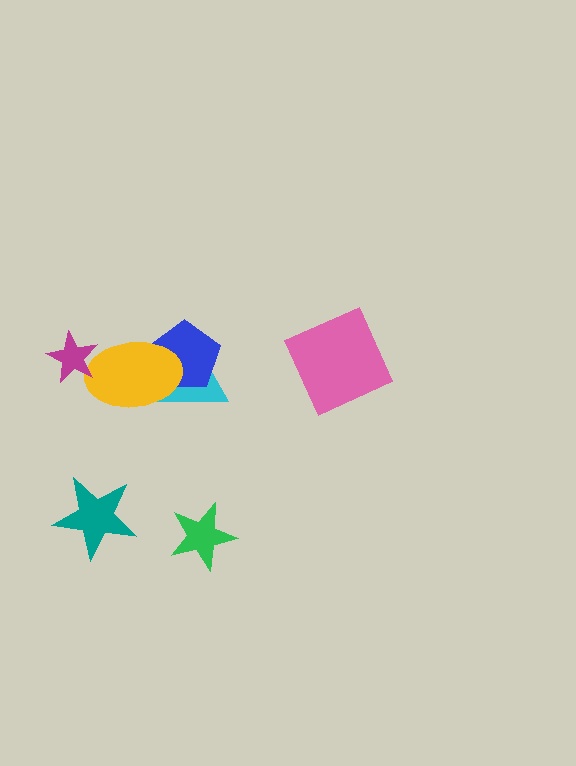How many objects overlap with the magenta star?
1 object overlaps with the magenta star.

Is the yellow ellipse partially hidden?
Yes, it is partially covered by another shape.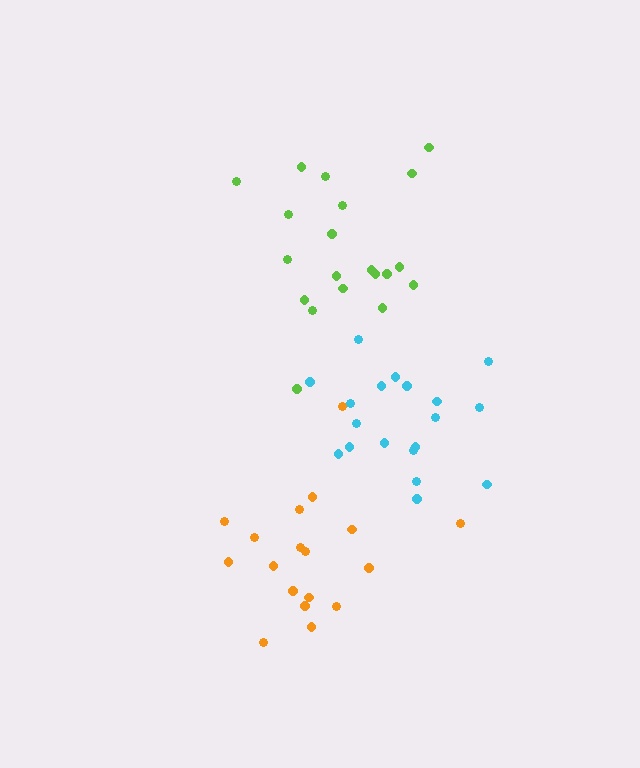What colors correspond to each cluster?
The clusters are colored: lime, cyan, orange.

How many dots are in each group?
Group 1: 20 dots, Group 2: 19 dots, Group 3: 18 dots (57 total).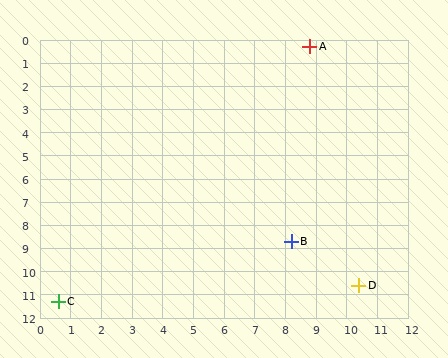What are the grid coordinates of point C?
Point C is at approximately (0.6, 11.3).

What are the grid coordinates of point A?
Point A is at approximately (8.8, 0.3).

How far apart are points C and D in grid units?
Points C and D are about 9.8 grid units apart.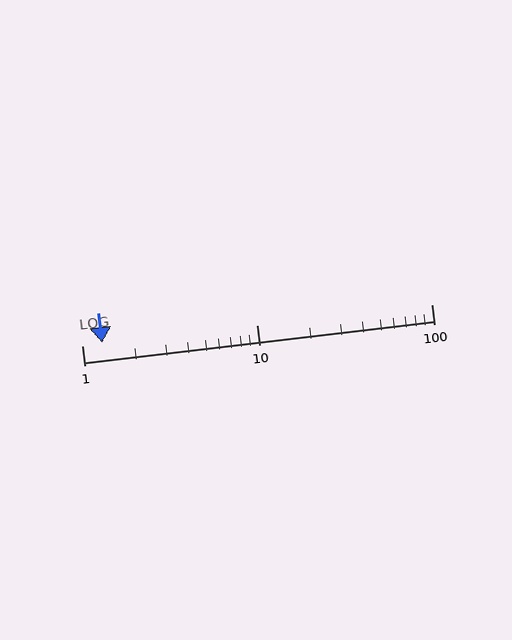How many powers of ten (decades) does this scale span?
The scale spans 2 decades, from 1 to 100.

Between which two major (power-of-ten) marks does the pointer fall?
The pointer is between 1 and 10.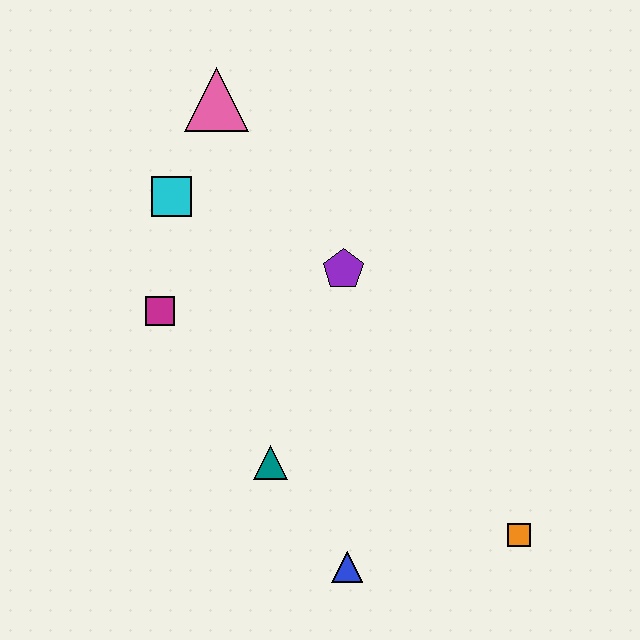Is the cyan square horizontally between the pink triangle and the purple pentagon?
No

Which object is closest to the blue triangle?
The teal triangle is closest to the blue triangle.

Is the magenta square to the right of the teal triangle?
No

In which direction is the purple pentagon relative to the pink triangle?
The purple pentagon is below the pink triangle.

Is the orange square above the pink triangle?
No